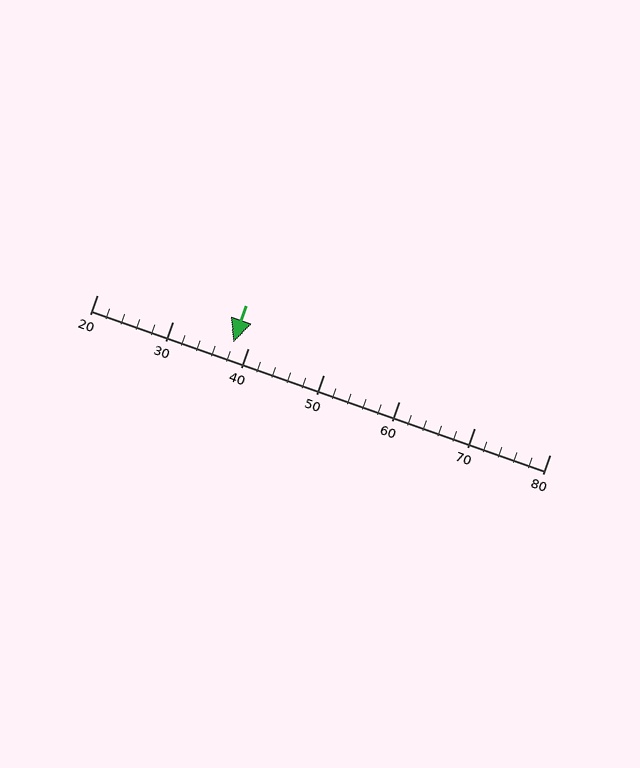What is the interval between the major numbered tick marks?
The major tick marks are spaced 10 units apart.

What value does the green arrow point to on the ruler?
The green arrow points to approximately 38.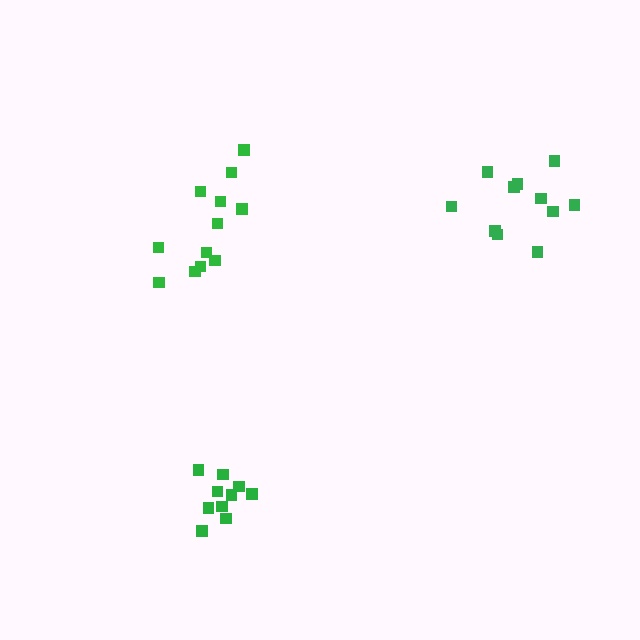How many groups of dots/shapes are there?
There are 3 groups.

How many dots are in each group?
Group 1: 11 dots, Group 2: 10 dots, Group 3: 12 dots (33 total).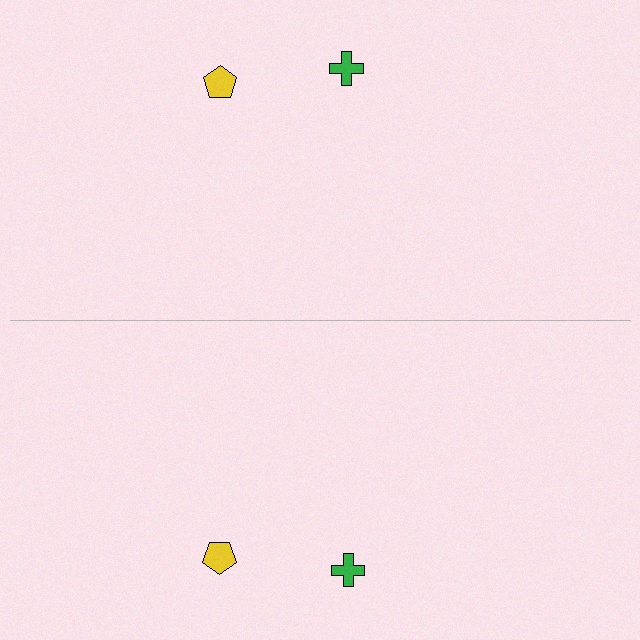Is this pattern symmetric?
Yes, this pattern has bilateral (reflection) symmetry.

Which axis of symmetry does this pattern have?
The pattern has a horizontal axis of symmetry running through the center of the image.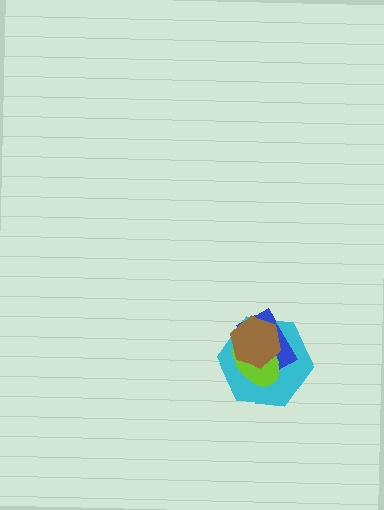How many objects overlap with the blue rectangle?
3 objects overlap with the blue rectangle.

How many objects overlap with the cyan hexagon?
3 objects overlap with the cyan hexagon.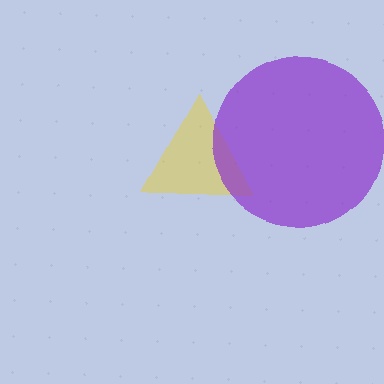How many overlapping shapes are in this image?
There are 2 overlapping shapes in the image.